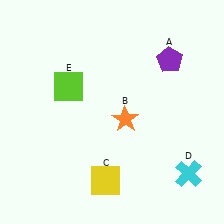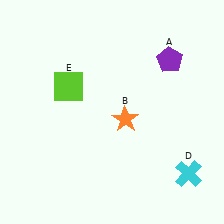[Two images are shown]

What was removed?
The yellow square (C) was removed in Image 2.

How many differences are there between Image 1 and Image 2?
There is 1 difference between the two images.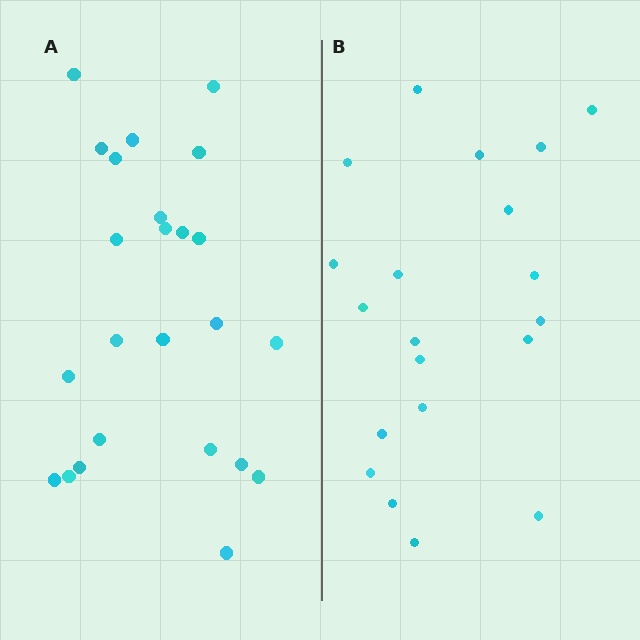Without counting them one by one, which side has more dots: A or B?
Region A (the left region) has more dots.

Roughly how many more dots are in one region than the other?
Region A has about 4 more dots than region B.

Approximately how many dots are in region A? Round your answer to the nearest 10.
About 20 dots. (The exact count is 24, which rounds to 20.)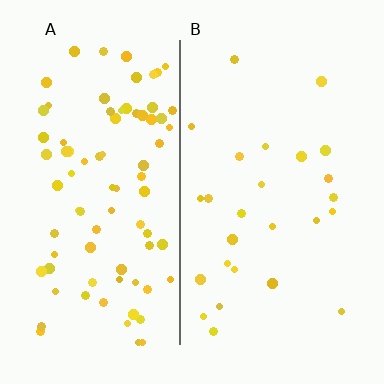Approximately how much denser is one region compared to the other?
Approximately 3.2× — region A over region B.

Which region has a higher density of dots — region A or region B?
A (the left).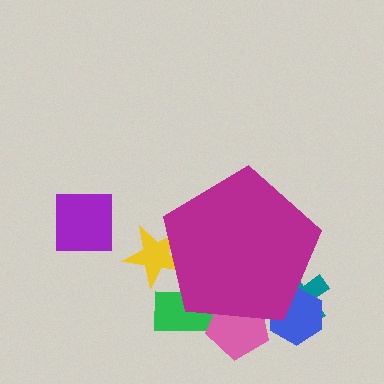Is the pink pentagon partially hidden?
Yes, the pink pentagon is partially hidden behind the magenta pentagon.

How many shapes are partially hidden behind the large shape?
5 shapes are partially hidden.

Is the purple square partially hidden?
No, the purple square is fully visible.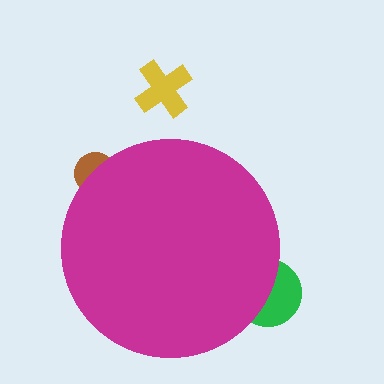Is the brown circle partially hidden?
Yes, the brown circle is partially hidden behind the magenta circle.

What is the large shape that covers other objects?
A magenta circle.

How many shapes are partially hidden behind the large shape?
2 shapes are partially hidden.